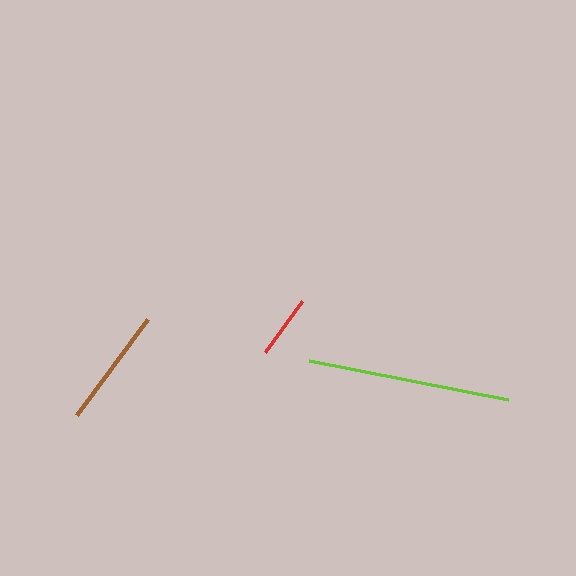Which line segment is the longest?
The lime line is the longest at approximately 203 pixels.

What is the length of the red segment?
The red segment is approximately 63 pixels long.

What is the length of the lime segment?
The lime segment is approximately 203 pixels long.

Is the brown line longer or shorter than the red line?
The brown line is longer than the red line.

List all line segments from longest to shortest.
From longest to shortest: lime, brown, red.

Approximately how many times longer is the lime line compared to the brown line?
The lime line is approximately 1.7 times the length of the brown line.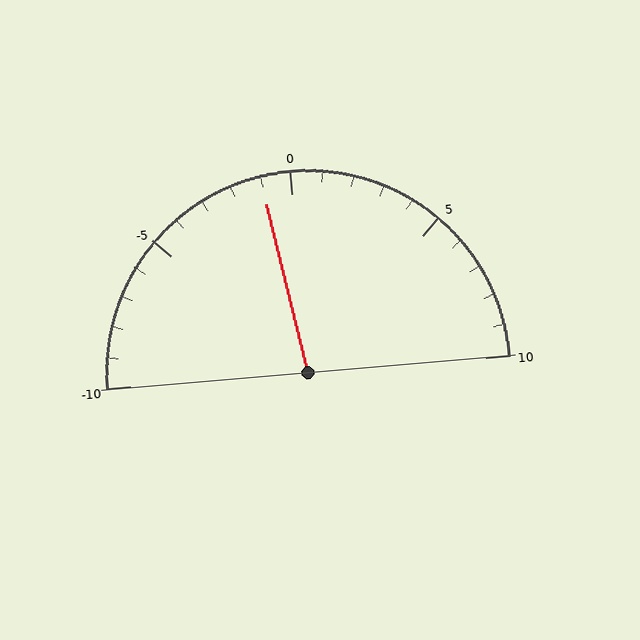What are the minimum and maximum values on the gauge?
The gauge ranges from -10 to 10.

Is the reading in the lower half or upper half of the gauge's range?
The reading is in the lower half of the range (-10 to 10).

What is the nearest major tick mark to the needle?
The nearest major tick mark is 0.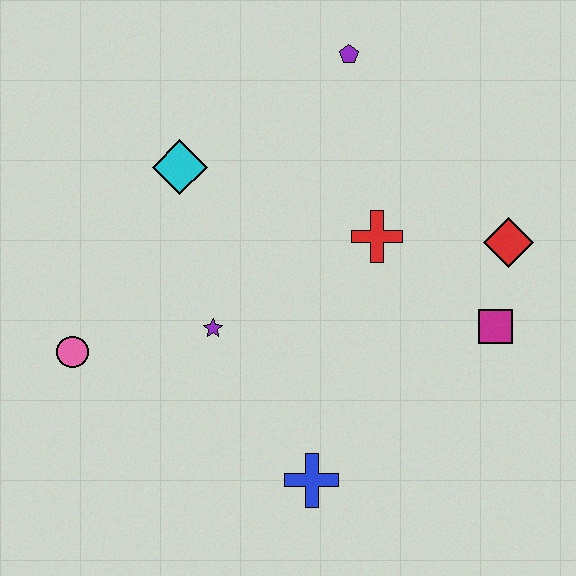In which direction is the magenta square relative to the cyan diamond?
The magenta square is to the right of the cyan diamond.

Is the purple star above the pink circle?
Yes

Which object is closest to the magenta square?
The red diamond is closest to the magenta square.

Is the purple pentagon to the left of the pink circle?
No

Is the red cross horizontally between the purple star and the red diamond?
Yes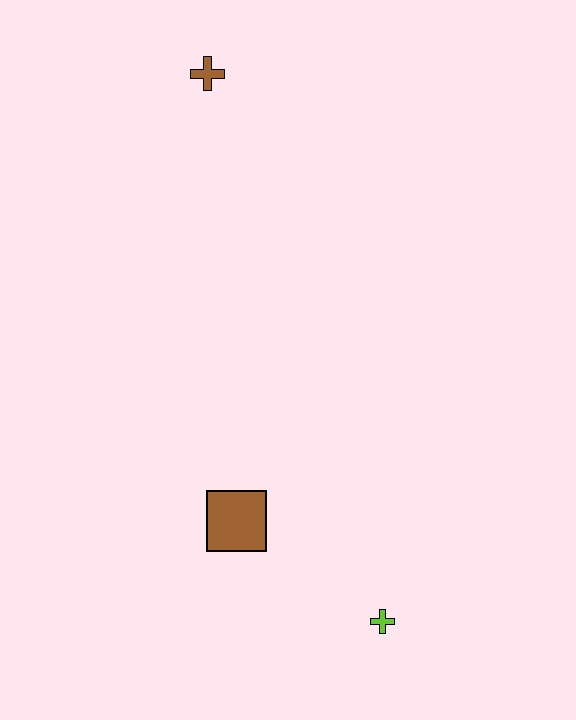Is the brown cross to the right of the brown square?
No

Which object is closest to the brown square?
The lime cross is closest to the brown square.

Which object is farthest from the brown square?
The brown cross is farthest from the brown square.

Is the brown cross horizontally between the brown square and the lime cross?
No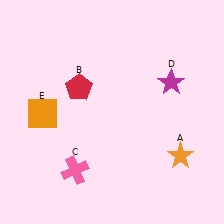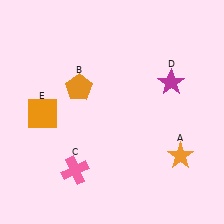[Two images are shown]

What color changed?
The pentagon (B) changed from red in Image 1 to orange in Image 2.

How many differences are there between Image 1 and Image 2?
There is 1 difference between the two images.